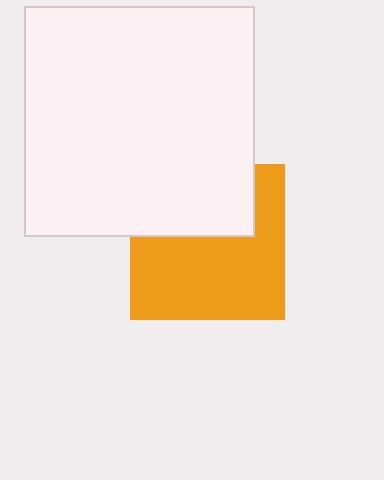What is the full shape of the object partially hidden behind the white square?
The partially hidden object is an orange square.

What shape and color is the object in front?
The object in front is a white square.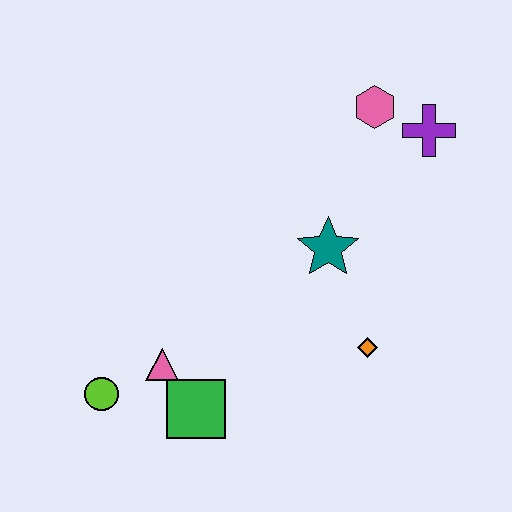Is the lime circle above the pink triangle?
No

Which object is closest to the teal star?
The orange diamond is closest to the teal star.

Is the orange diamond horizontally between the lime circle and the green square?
No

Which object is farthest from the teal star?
The lime circle is farthest from the teal star.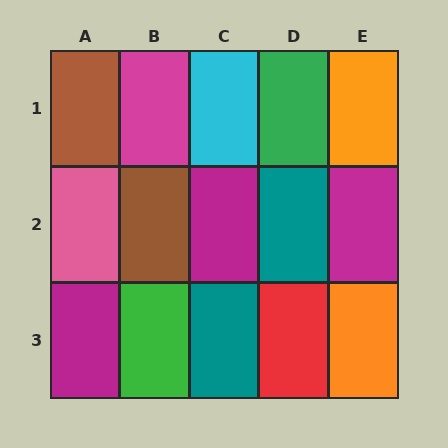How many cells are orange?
2 cells are orange.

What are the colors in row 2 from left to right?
Pink, brown, magenta, teal, magenta.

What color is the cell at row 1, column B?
Magenta.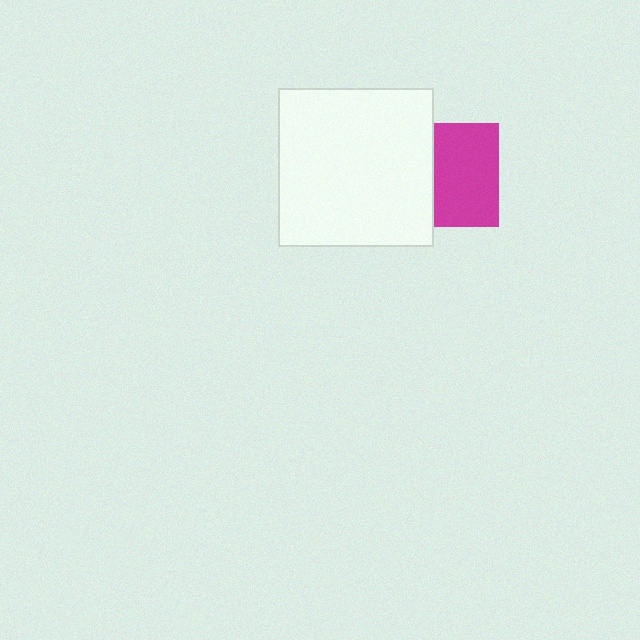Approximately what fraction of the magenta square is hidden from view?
Roughly 37% of the magenta square is hidden behind the white rectangle.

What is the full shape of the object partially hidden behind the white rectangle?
The partially hidden object is a magenta square.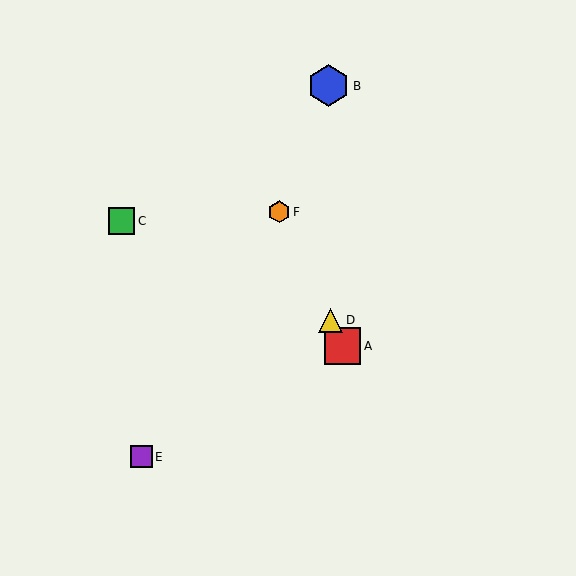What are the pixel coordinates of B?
Object B is at (329, 86).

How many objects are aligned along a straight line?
3 objects (A, D, F) are aligned along a straight line.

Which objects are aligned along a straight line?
Objects A, D, F are aligned along a straight line.